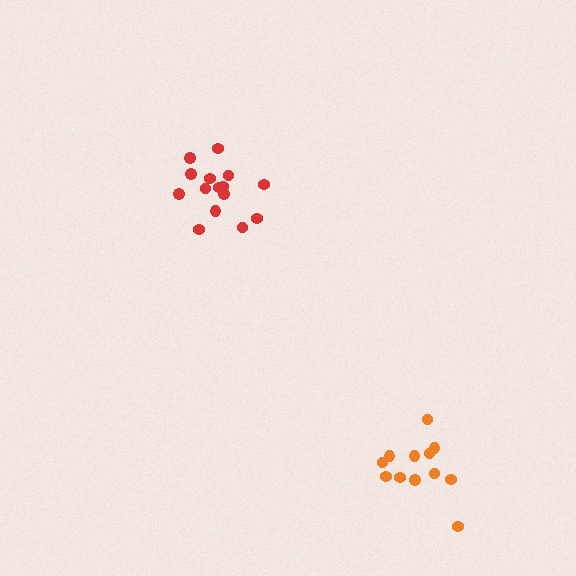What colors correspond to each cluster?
The clusters are colored: orange, red.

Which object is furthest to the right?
The orange cluster is rightmost.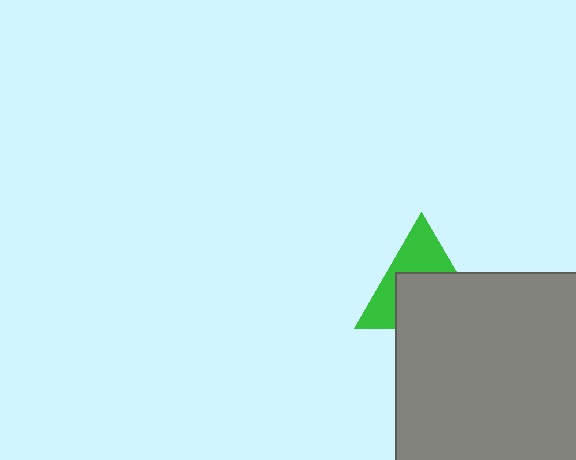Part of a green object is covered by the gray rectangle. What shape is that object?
It is a triangle.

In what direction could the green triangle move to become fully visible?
The green triangle could move up. That would shift it out from behind the gray rectangle entirely.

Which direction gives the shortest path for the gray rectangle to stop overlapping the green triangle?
Moving down gives the shortest separation.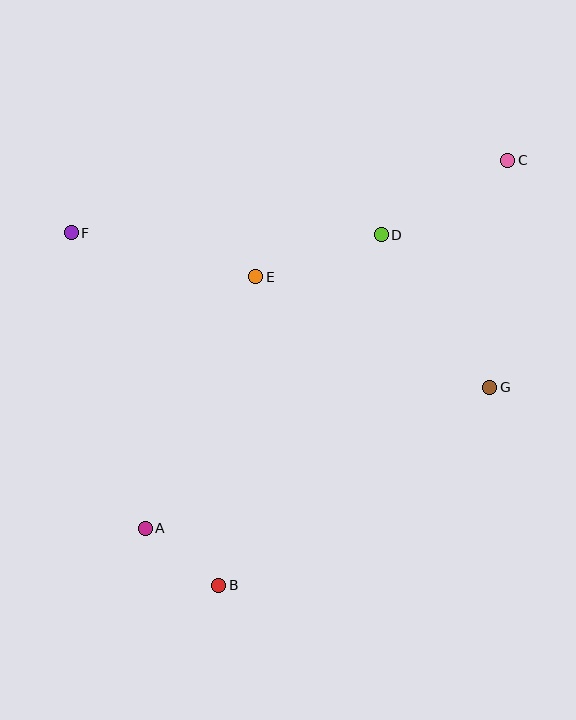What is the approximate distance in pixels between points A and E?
The distance between A and E is approximately 275 pixels.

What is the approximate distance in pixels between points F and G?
The distance between F and G is approximately 446 pixels.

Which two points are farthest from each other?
Points A and C are farthest from each other.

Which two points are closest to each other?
Points A and B are closest to each other.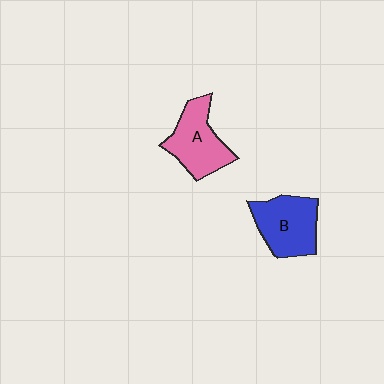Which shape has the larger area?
Shape B (blue).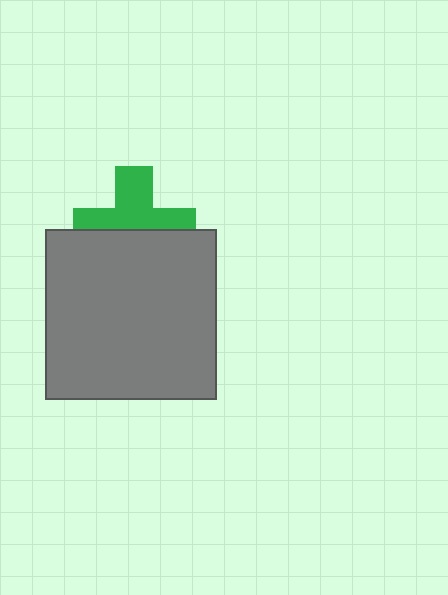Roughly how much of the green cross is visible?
About half of it is visible (roughly 54%).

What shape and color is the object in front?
The object in front is a gray square.